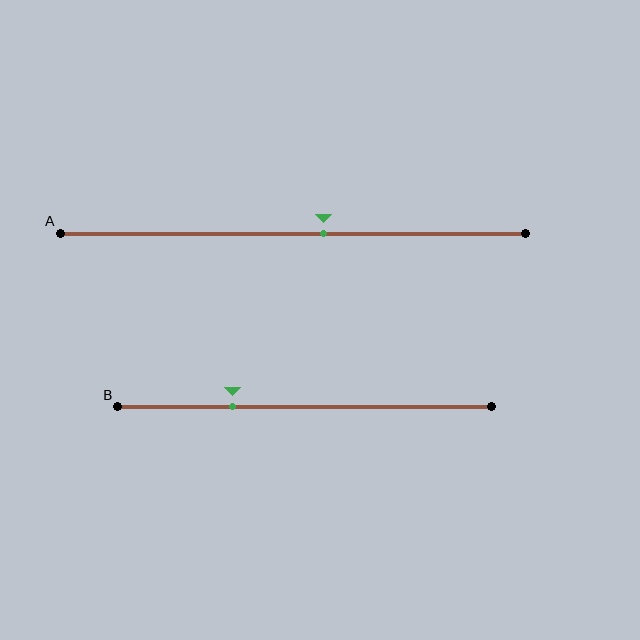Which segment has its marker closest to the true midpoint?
Segment A has its marker closest to the true midpoint.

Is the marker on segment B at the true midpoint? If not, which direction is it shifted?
No, the marker on segment B is shifted to the left by about 19% of the segment length.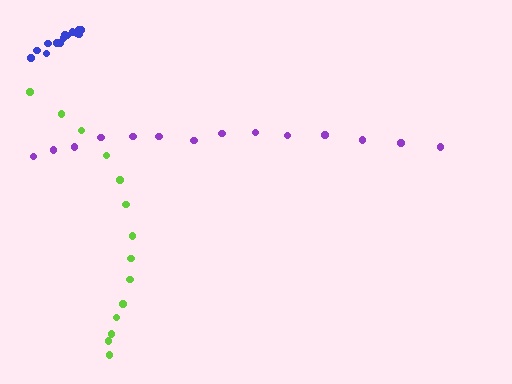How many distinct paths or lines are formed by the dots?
There are 3 distinct paths.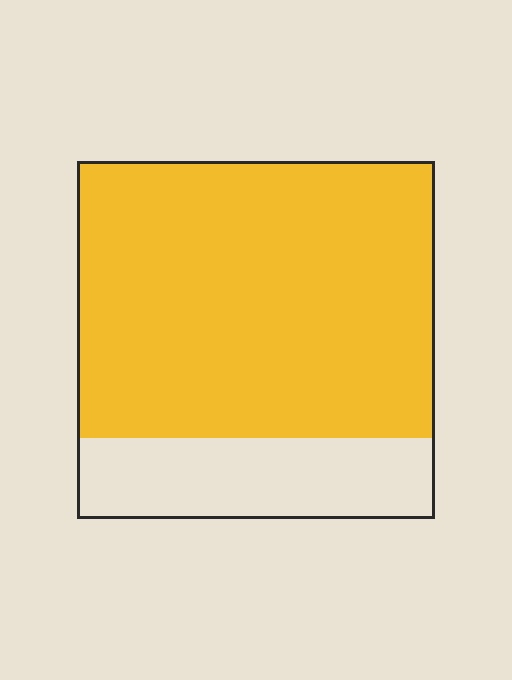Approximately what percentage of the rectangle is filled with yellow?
Approximately 75%.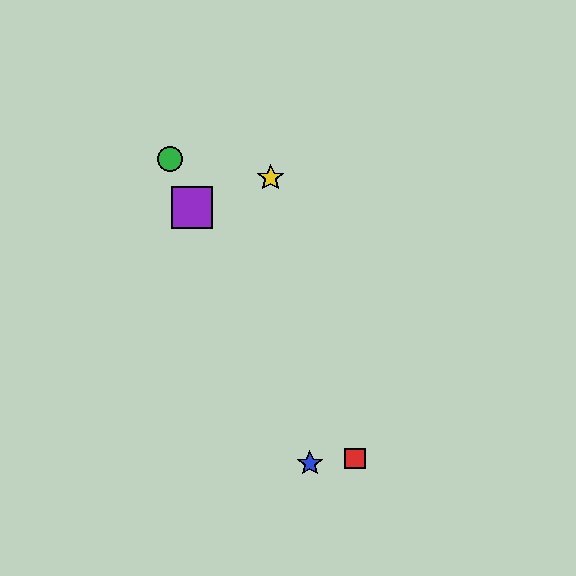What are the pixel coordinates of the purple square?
The purple square is at (192, 207).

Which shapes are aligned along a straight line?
The blue star, the green circle, the purple square are aligned along a straight line.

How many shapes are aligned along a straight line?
3 shapes (the blue star, the green circle, the purple square) are aligned along a straight line.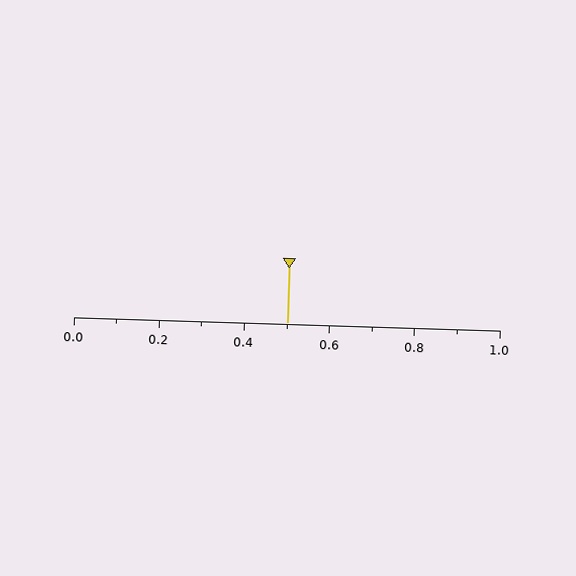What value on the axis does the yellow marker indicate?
The marker indicates approximately 0.5.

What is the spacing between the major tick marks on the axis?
The major ticks are spaced 0.2 apart.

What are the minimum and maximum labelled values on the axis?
The axis runs from 0.0 to 1.0.